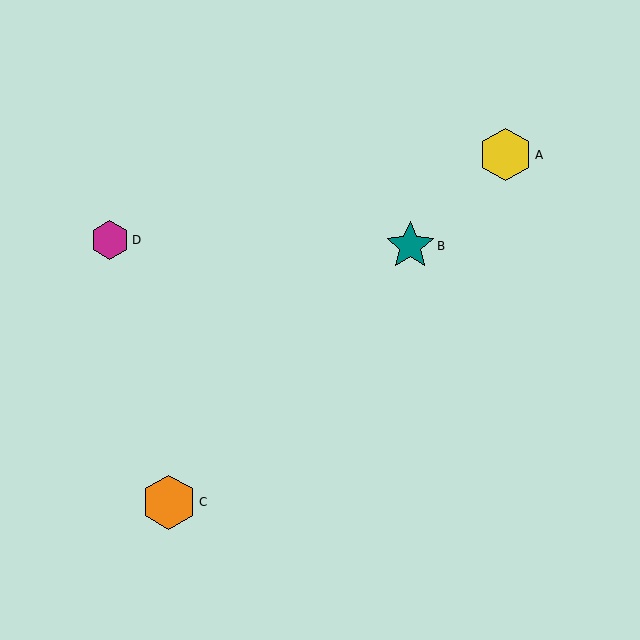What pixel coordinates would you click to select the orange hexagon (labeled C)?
Click at (169, 502) to select the orange hexagon C.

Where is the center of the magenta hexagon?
The center of the magenta hexagon is at (110, 240).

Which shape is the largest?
The orange hexagon (labeled C) is the largest.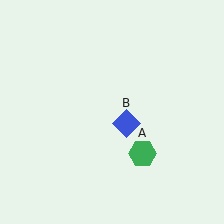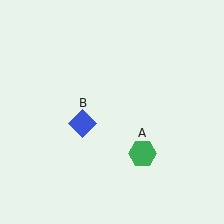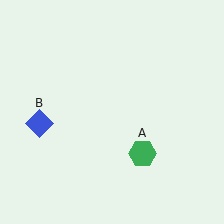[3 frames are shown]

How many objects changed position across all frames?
1 object changed position: blue diamond (object B).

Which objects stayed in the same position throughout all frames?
Green hexagon (object A) remained stationary.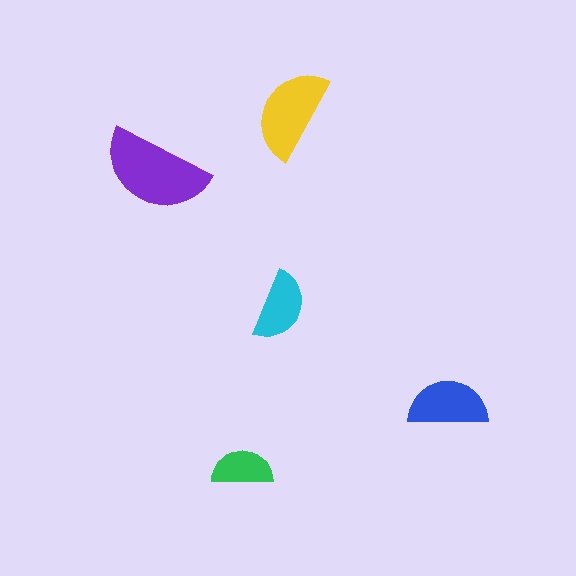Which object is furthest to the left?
The purple semicircle is leftmost.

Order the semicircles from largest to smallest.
the purple one, the yellow one, the blue one, the cyan one, the green one.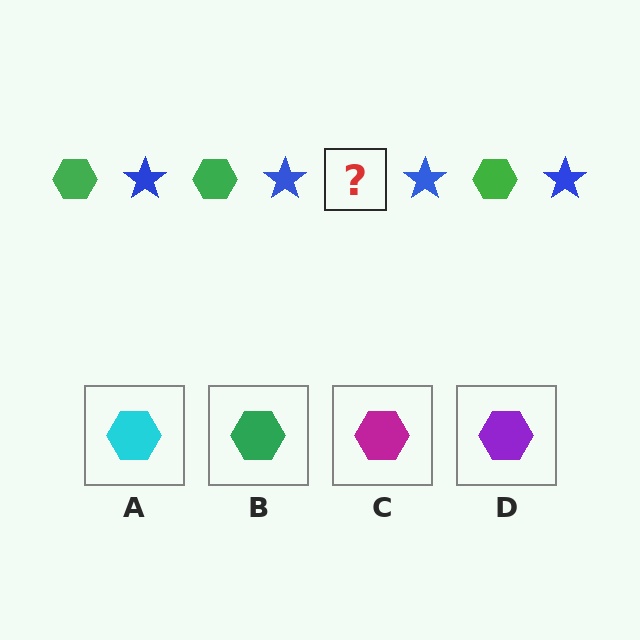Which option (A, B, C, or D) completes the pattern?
B.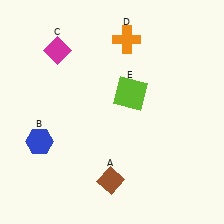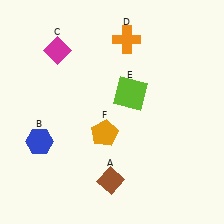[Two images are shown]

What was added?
An orange pentagon (F) was added in Image 2.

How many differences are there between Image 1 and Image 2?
There is 1 difference between the two images.